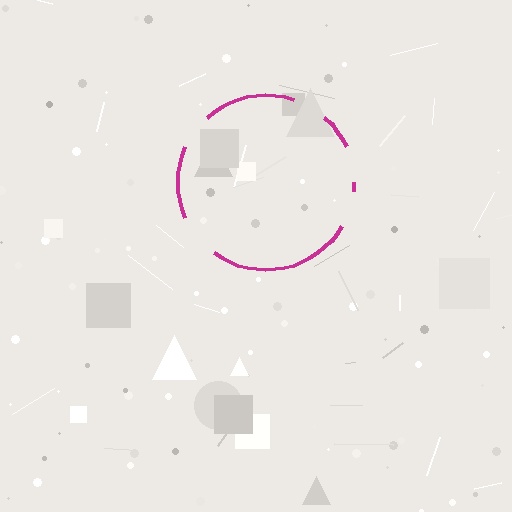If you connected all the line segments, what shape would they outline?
They would outline a circle.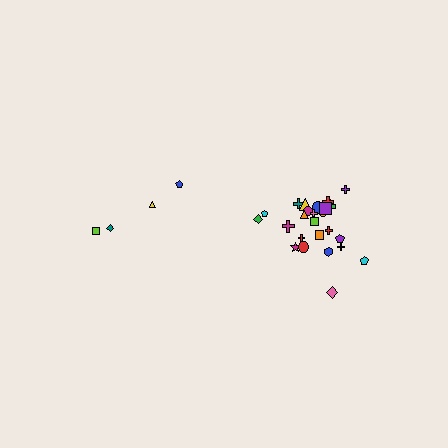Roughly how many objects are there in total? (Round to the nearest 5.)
Roughly 30 objects in total.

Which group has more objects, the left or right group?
The right group.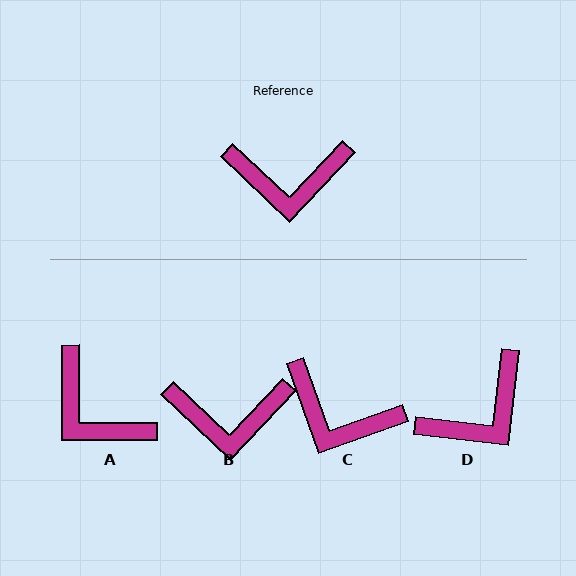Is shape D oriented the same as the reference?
No, it is off by about 37 degrees.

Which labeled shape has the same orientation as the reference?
B.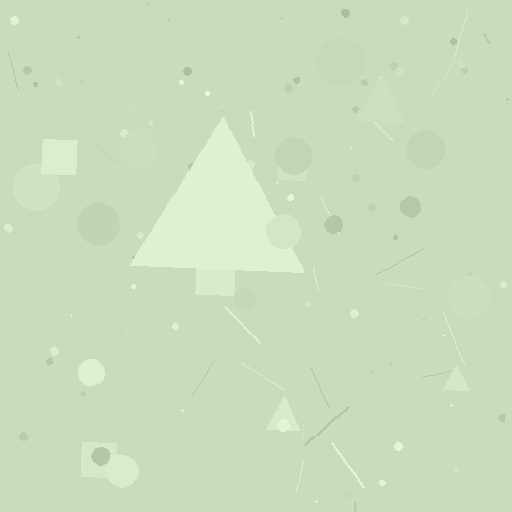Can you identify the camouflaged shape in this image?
The camouflaged shape is a triangle.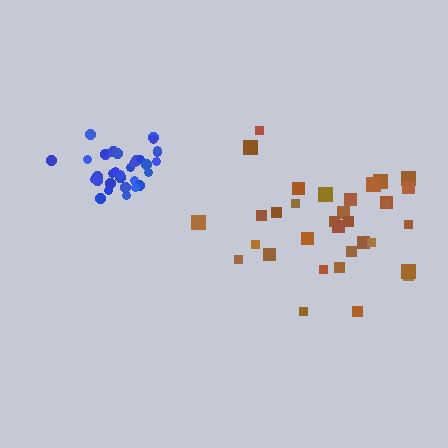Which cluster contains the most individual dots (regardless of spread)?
Brown (33).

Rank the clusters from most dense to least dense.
blue, brown.